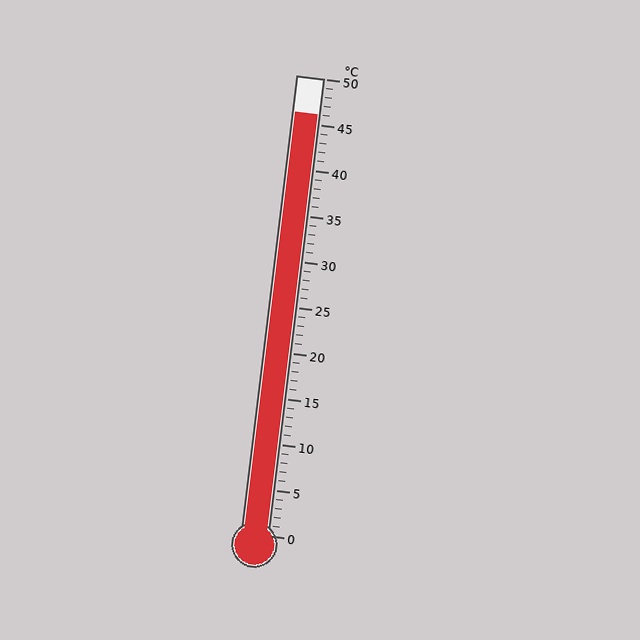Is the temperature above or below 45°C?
The temperature is above 45°C.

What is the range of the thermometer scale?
The thermometer scale ranges from 0°C to 50°C.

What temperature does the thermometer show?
The thermometer shows approximately 46°C.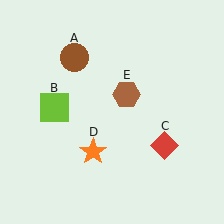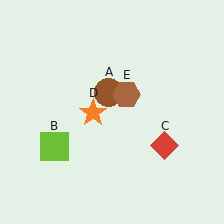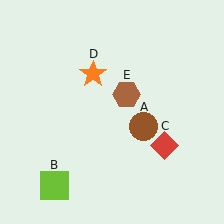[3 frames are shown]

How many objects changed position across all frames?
3 objects changed position: brown circle (object A), lime square (object B), orange star (object D).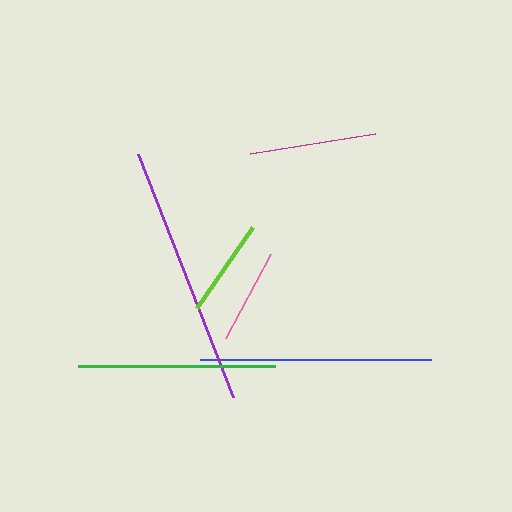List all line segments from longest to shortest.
From longest to shortest: purple, blue, green, magenta, lime, pink.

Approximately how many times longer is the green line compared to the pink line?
The green line is approximately 2.1 times the length of the pink line.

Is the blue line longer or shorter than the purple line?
The purple line is longer than the blue line.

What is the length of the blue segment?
The blue segment is approximately 231 pixels long.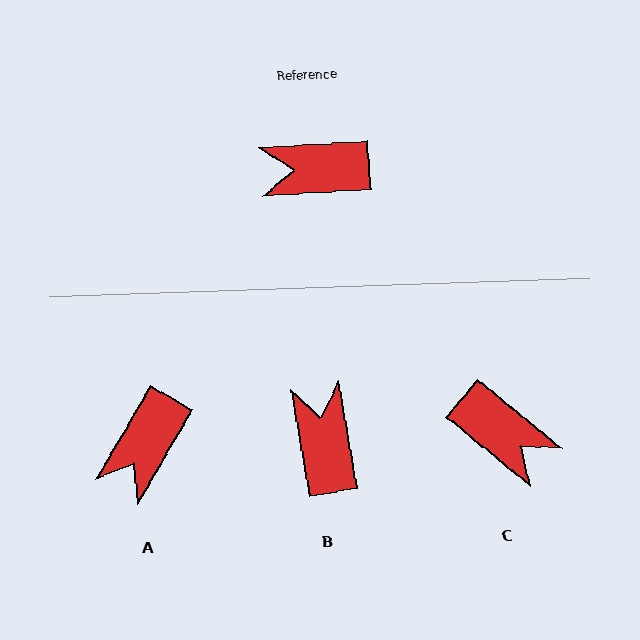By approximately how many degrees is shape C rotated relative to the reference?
Approximately 137 degrees counter-clockwise.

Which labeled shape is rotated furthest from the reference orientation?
C, about 137 degrees away.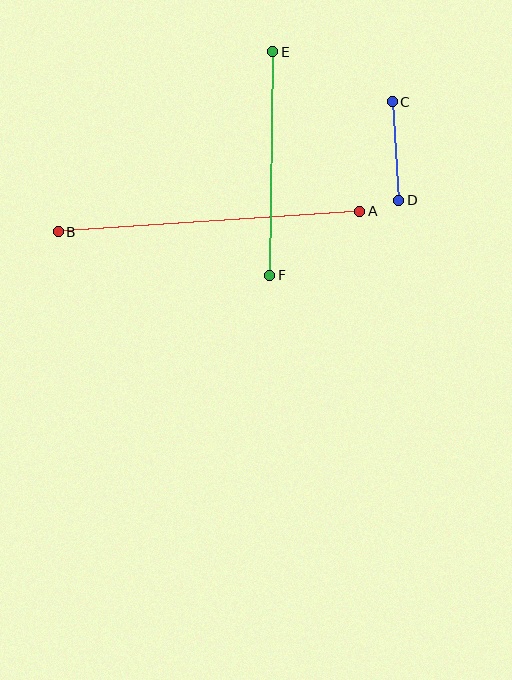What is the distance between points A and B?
The distance is approximately 302 pixels.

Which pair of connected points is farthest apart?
Points A and B are farthest apart.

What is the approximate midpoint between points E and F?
The midpoint is at approximately (271, 164) pixels.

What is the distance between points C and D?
The distance is approximately 99 pixels.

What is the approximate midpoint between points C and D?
The midpoint is at approximately (396, 151) pixels.